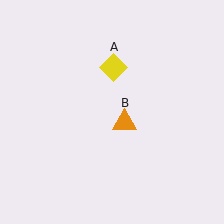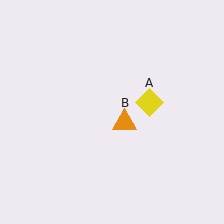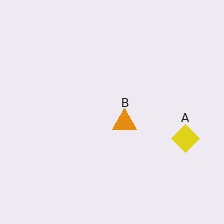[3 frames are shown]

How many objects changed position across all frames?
1 object changed position: yellow diamond (object A).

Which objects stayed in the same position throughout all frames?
Orange triangle (object B) remained stationary.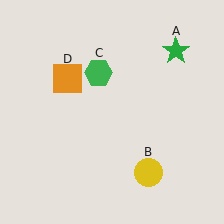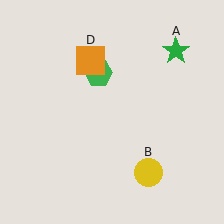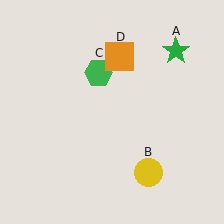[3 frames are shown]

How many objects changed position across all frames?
1 object changed position: orange square (object D).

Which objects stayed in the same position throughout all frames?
Green star (object A) and yellow circle (object B) and green hexagon (object C) remained stationary.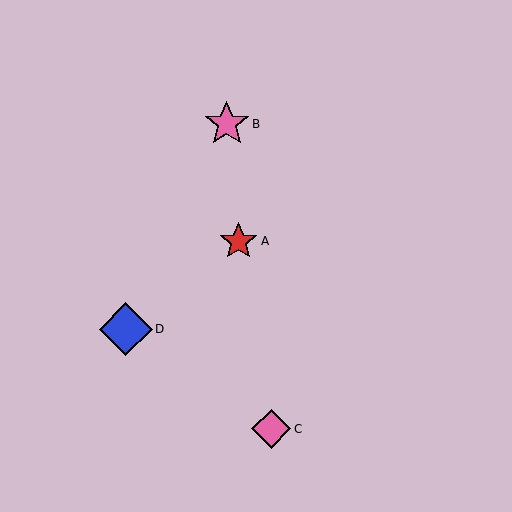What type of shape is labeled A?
Shape A is a red star.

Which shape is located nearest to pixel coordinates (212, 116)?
The pink star (labeled B) at (227, 124) is nearest to that location.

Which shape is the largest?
The blue diamond (labeled D) is the largest.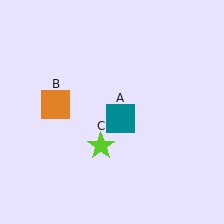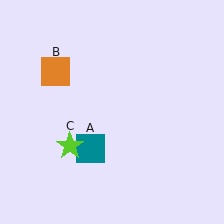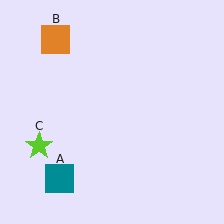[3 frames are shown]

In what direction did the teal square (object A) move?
The teal square (object A) moved down and to the left.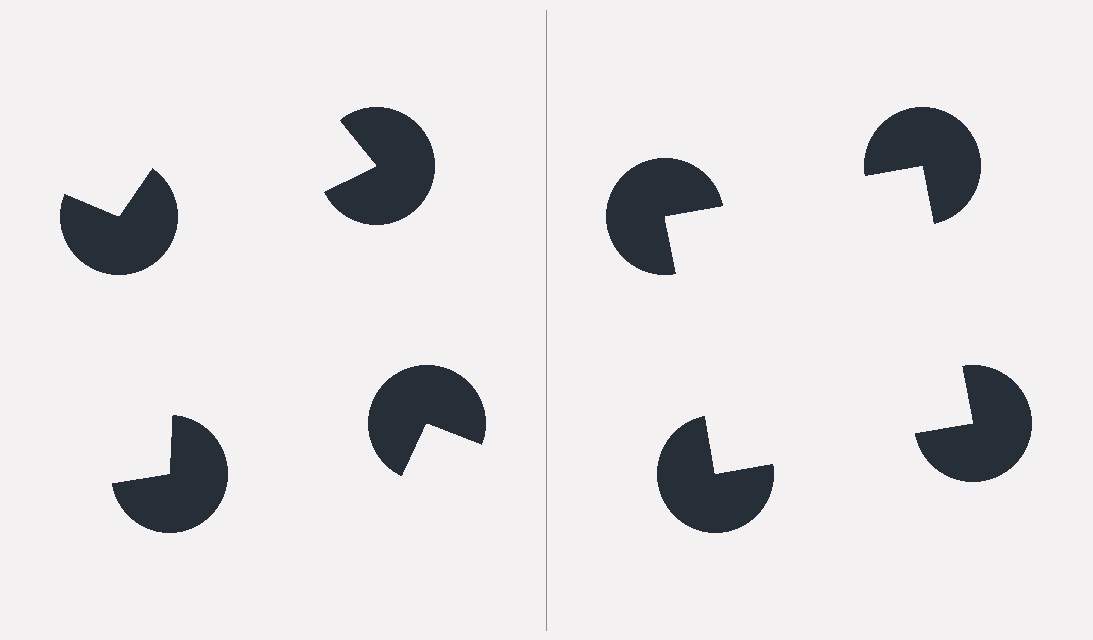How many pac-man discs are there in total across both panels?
8 — 4 on each side.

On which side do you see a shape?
An illusory square appears on the right side. On the left side the wedge cuts are rotated, so no coherent shape forms.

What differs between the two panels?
The pac-man discs are positioned identically on both sides; only the wedge orientations differ. On the right they align to a square; on the left they are misaligned.